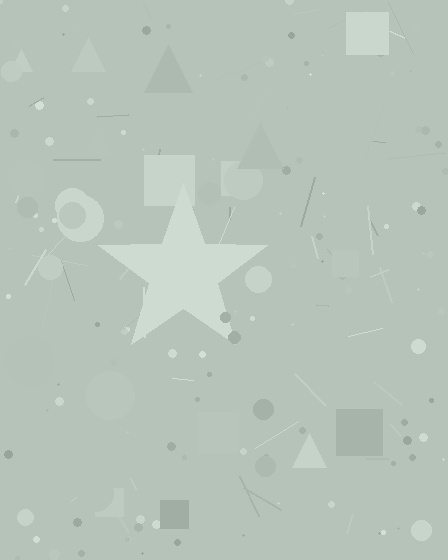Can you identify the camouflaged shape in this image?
The camouflaged shape is a star.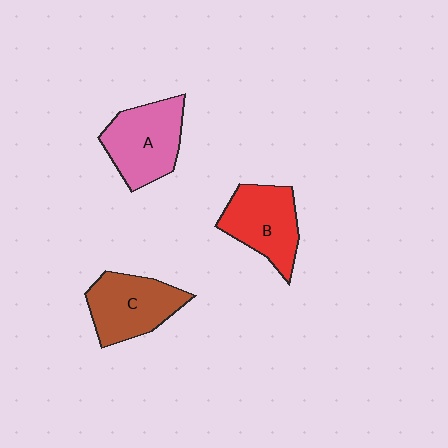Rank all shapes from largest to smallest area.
From largest to smallest: A (pink), C (brown), B (red).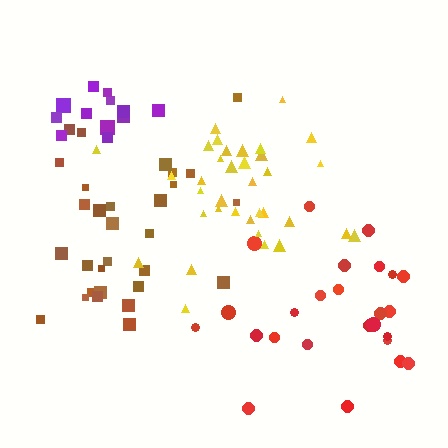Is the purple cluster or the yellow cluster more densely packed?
Yellow.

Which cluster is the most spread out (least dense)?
Brown.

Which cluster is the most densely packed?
Yellow.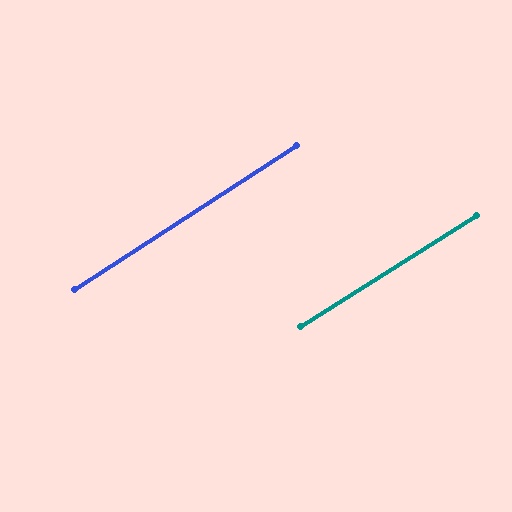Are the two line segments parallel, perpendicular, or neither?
Parallel — their directions differ by only 0.8°.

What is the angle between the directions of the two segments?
Approximately 1 degree.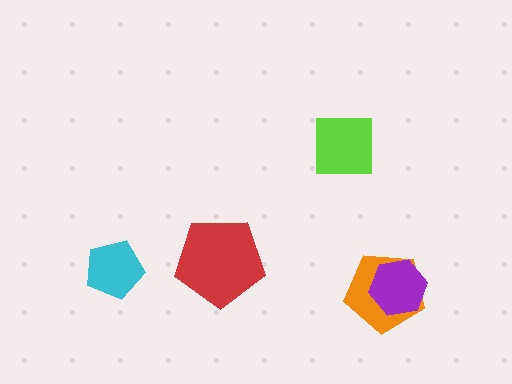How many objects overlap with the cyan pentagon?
0 objects overlap with the cyan pentagon.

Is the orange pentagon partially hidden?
Yes, it is partially covered by another shape.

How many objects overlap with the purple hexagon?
1 object overlaps with the purple hexagon.